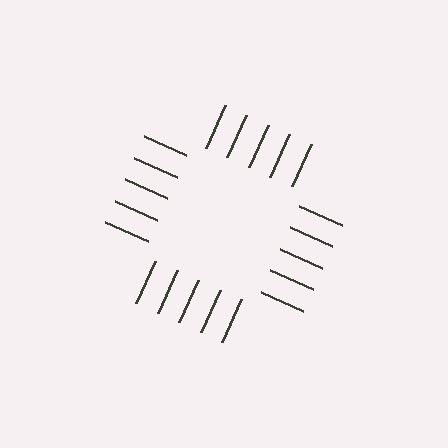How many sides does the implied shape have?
4 sides — the line-ends trace a square.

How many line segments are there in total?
20 — 5 along each of the 4 edges.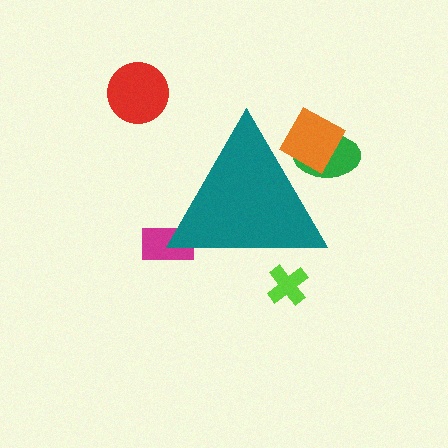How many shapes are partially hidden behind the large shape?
4 shapes are partially hidden.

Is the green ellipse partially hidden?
Yes, the green ellipse is partially hidden behind the teal triangle.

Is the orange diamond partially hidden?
Yes, the orange diamond is partially hidden behind the teal triangle.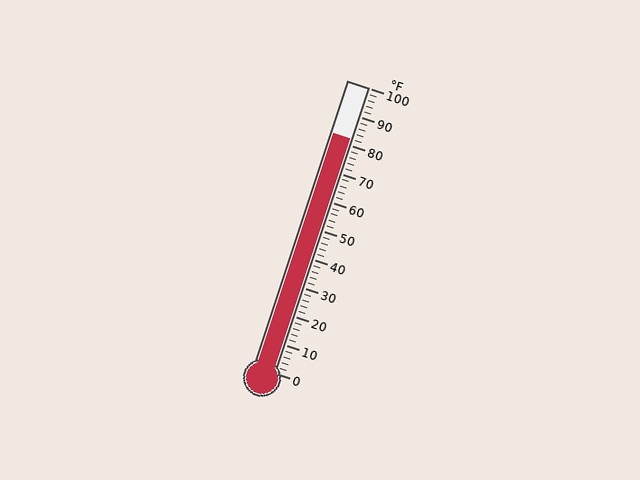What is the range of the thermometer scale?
The thermometer scale ranges from 0°F to 100°F.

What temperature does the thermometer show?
The thermometer shows approximately 82°F.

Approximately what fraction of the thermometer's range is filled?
The thermometer is filled to approximately 80% of its range.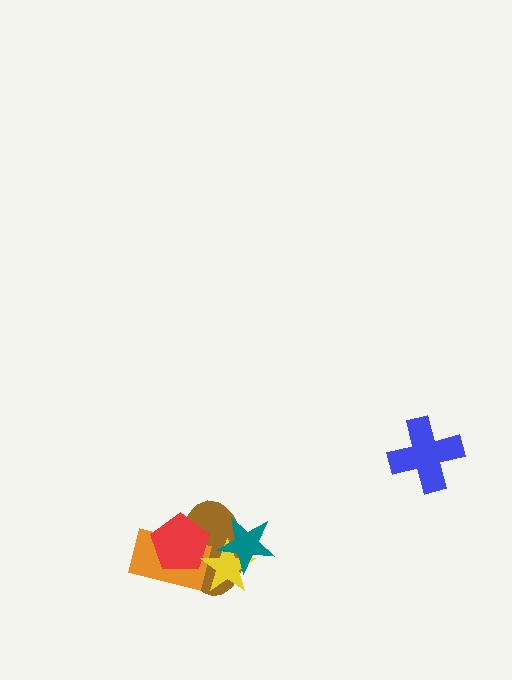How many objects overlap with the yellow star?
4 objects overlap with the yellow star.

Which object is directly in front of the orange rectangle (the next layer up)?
The red pentagon is directly in front of the orange rectangle.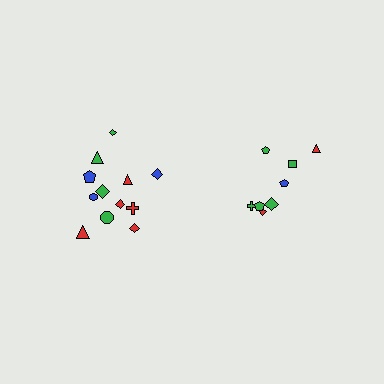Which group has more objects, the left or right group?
The left group.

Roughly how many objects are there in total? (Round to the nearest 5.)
Roughly 20 objects in total.